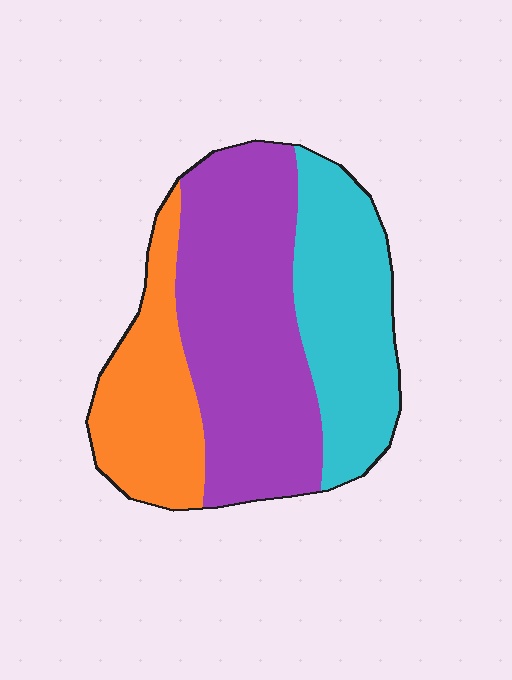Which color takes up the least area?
Orange, at roughly 25%.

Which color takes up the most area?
Purple, at roughly 45%.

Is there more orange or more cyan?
Cyan.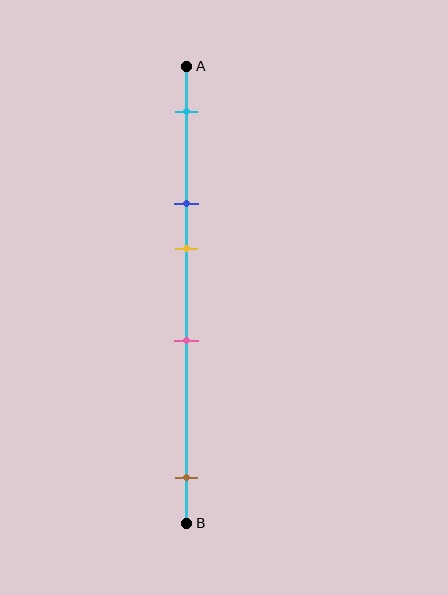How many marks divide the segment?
There are 5 marks dividing the segment.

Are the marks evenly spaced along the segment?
No, the marks are not evenly spaced.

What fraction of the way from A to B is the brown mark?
The brown mark is approximately 90% (0.9) of the way from A to B.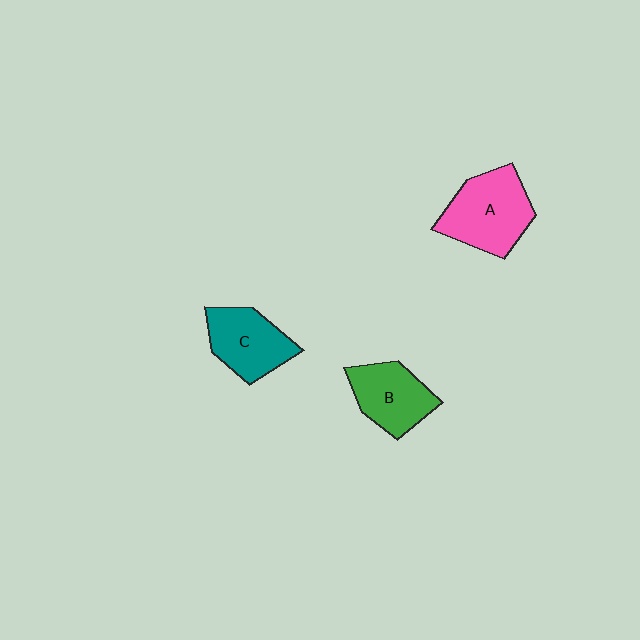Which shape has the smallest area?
Shape B (green).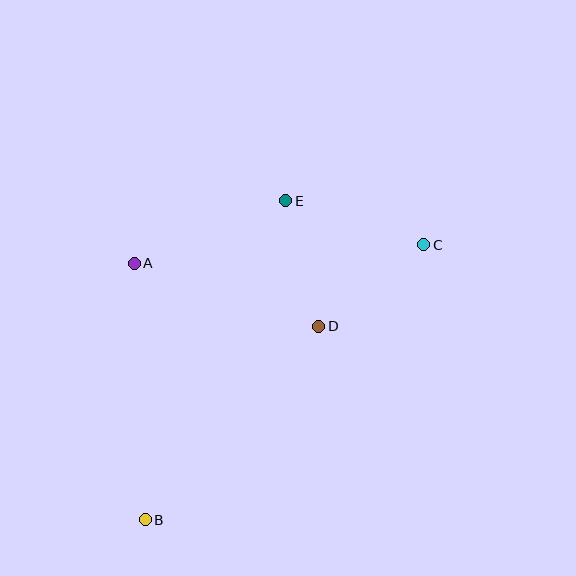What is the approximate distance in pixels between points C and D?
The distance between C and D is approximately 133 pixels.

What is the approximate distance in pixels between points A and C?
The distance between A and C is approximately 290 pixels.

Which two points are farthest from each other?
Points B and C are farthest from each other.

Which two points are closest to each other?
Points D and E are closest to each other.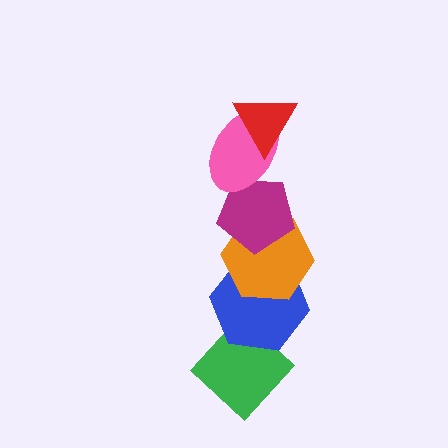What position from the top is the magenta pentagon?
The magenta pentagon is 3rd from the top.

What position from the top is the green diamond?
The green diamond is 6th from the top.